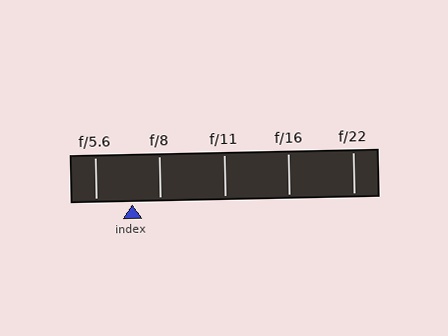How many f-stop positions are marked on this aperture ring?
There are 5 f-stop positions marked.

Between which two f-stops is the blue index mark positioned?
The index mark is between f/5.6 and f/8.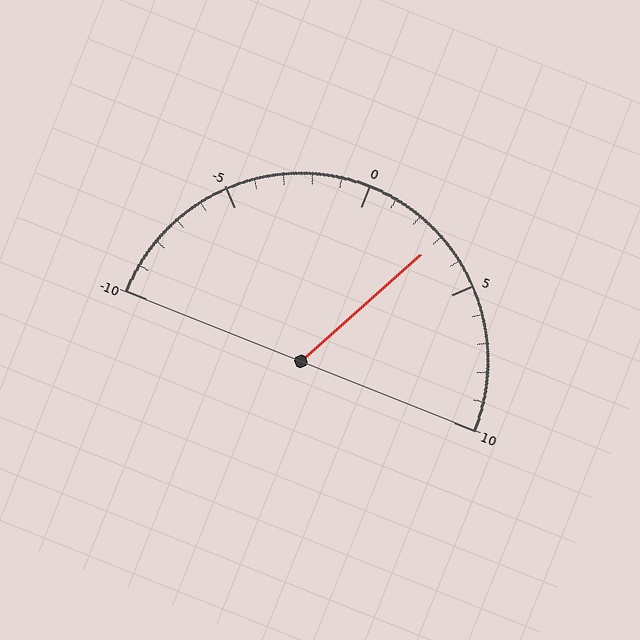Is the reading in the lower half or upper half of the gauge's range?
The reading is in the upper half of the range (-10 to 10).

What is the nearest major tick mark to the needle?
The nearest major tick mark is 5.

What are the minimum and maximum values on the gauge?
The gauge ranges from -10 to 10.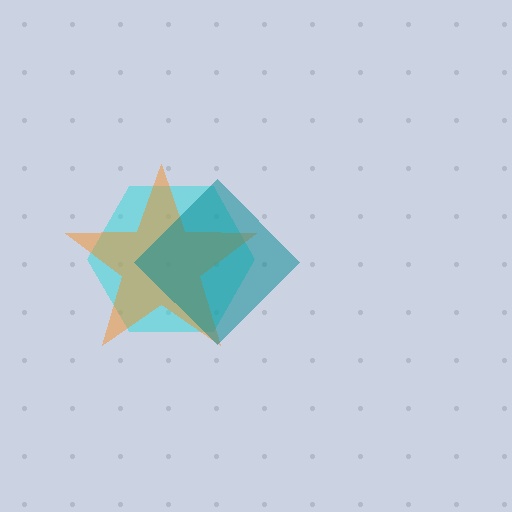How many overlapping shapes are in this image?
There are 3 overlapping shapes in the image.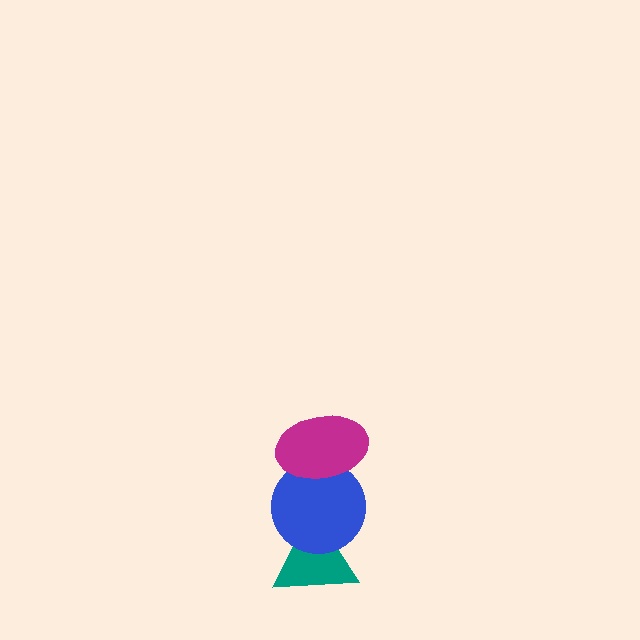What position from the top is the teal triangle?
The teal triangle is 3rd from the top.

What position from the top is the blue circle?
The blue circle is 2nd from the top.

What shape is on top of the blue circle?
The magenta ellipse is on top of the blue circle.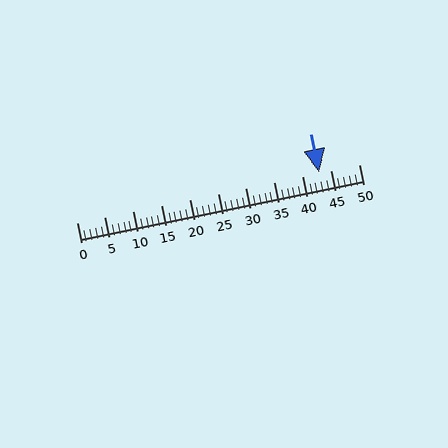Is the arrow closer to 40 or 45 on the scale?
The arrow is closer to 45.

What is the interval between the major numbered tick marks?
The major tick marks are spaced 5 units apart.